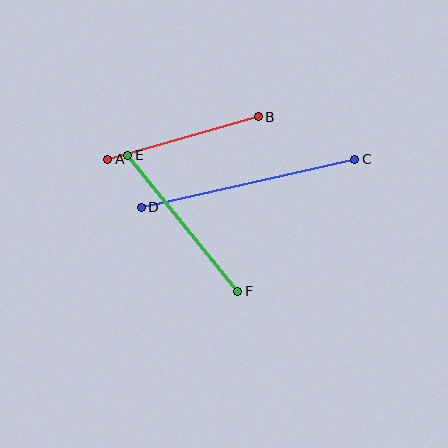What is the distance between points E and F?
The distance is approximately 175 pixels.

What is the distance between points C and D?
The distance is approximately 219 pixels.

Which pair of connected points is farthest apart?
Points C and D are farthest apart.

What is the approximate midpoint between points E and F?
The midpoint is at approximately (183, 223) pixels.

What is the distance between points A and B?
The distance is approximately 157 pixels.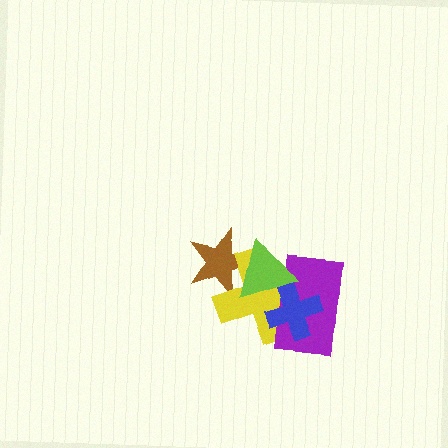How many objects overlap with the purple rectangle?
3 objects overlap with the purple rectangle.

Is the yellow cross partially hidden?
Yes, it is partially covered by another shape.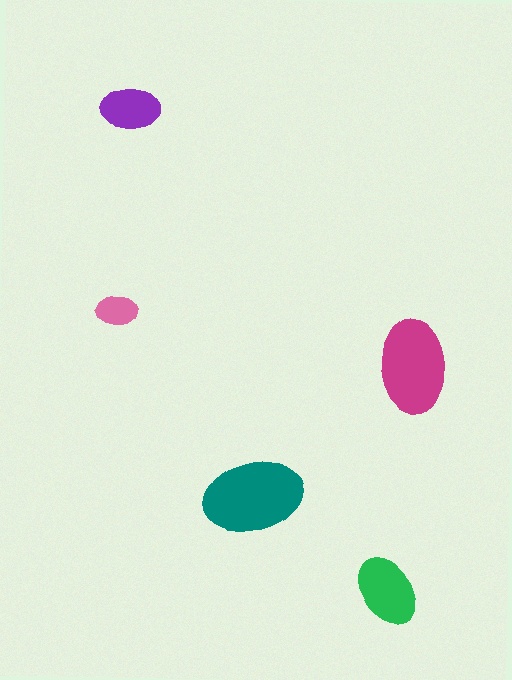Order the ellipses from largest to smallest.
the teal one, the magenta one, the green one, the purple one, the pink one.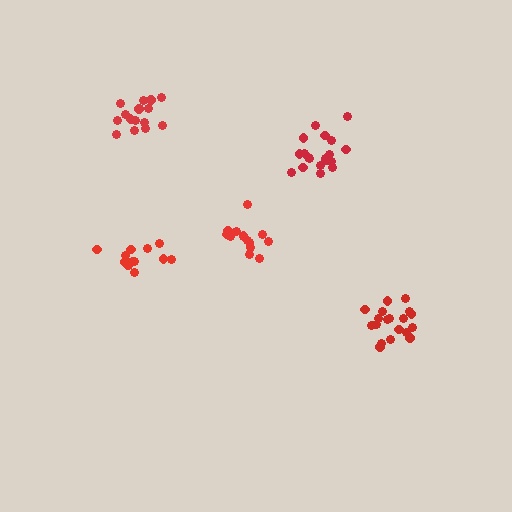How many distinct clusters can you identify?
There are 5 distinct clusters.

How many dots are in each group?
Group 1: 19 dots, Group 2: 14 dots, Group 3: 13 dots, Group 4: 16 dots, Group 5: 19 dots (81 total).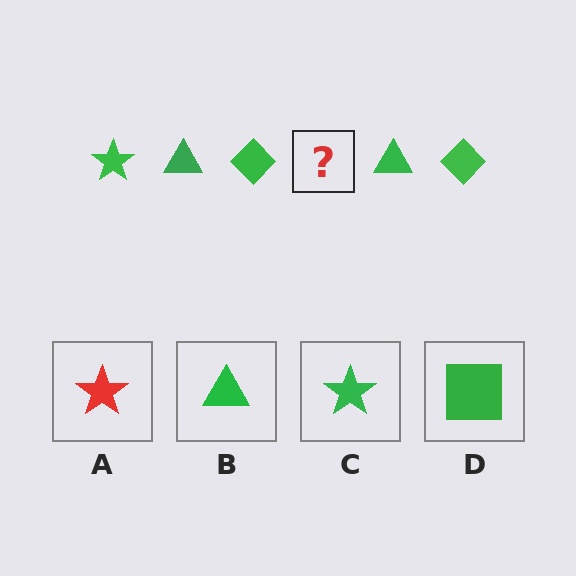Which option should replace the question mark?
Option C.